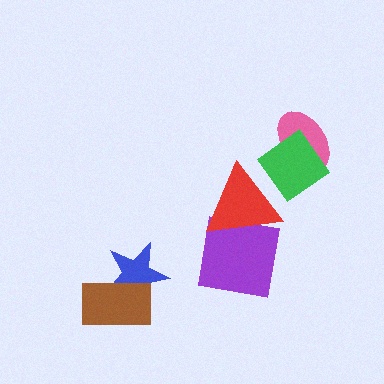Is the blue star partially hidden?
Yes, it is partially covered by another shape.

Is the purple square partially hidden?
Yes, it is partially covered by another shape.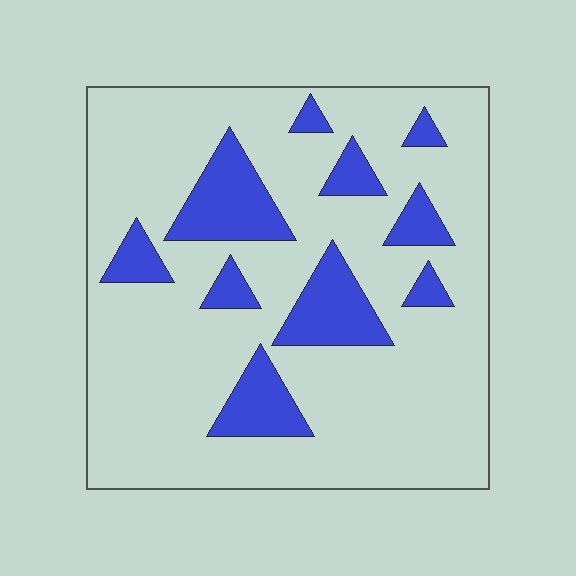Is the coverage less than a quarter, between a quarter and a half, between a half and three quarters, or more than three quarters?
Less than a quarter.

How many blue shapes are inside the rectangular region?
10.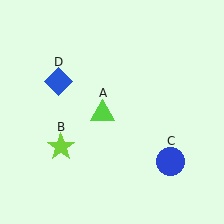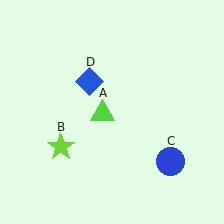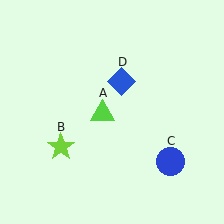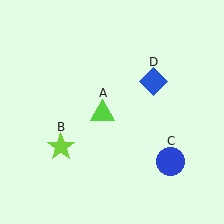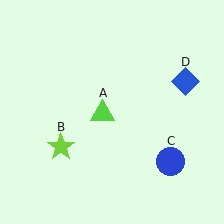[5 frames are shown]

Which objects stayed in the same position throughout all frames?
Lime triangle (object A) and lime star (object B) and blue circle (object C) remained stationary.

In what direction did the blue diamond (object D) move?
The blue diamond (object D) moved right.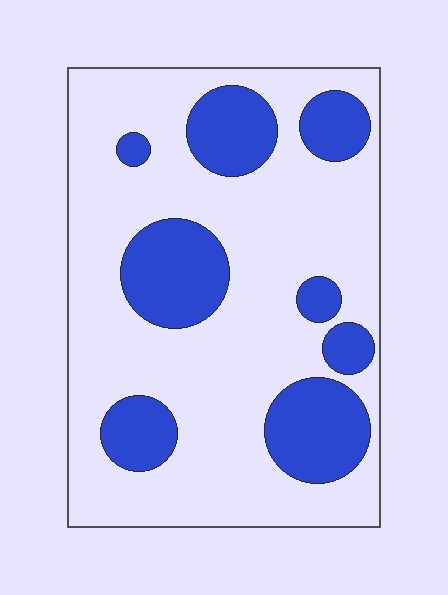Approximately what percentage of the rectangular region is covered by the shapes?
Approximately 25%.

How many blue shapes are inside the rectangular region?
8.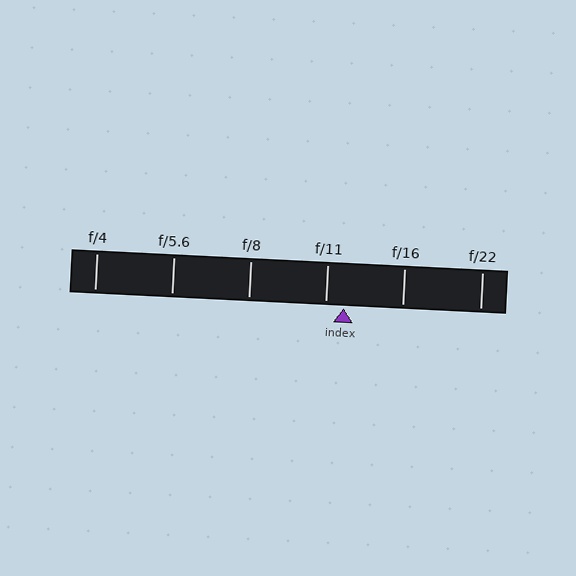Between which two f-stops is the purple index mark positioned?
The index mark is between f/11 and f/16.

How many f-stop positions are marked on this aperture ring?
There are 6 f-stop positions marked.